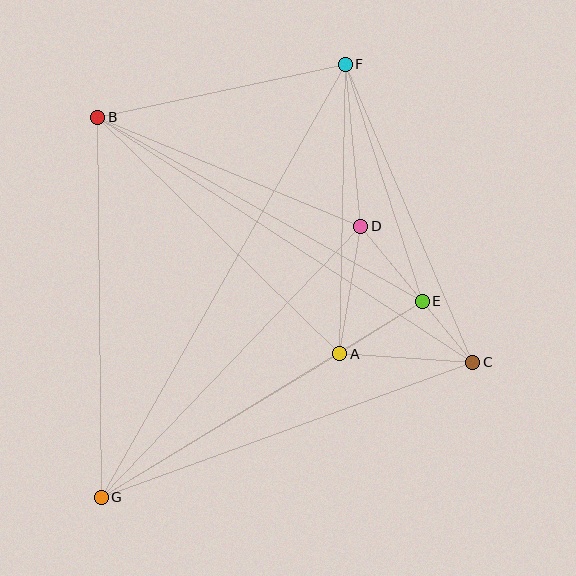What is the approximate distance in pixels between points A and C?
The distance between A and C is approximately 133 pixels.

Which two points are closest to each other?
Points C and E are closest to each other.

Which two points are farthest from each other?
Points F and G are farthest from each other.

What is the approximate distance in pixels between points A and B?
The distance between A and B is approximately 338 pixels.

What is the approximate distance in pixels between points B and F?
The distance between B and F is approximately 253 pixels.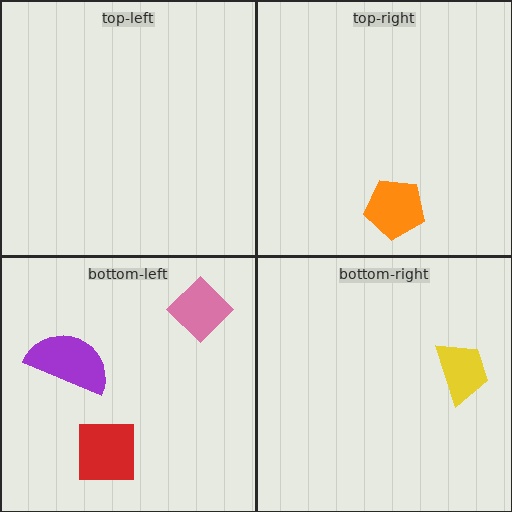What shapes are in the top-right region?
The orange pentagon.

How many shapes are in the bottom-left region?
3.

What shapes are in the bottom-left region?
The pink diamond, the purple semicircle, the red square.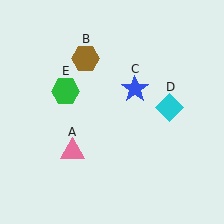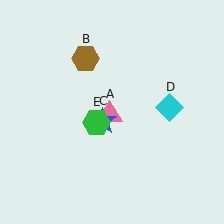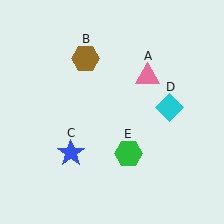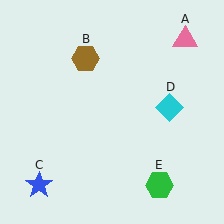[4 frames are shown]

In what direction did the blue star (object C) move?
The blue star (object C) moved down and to the left.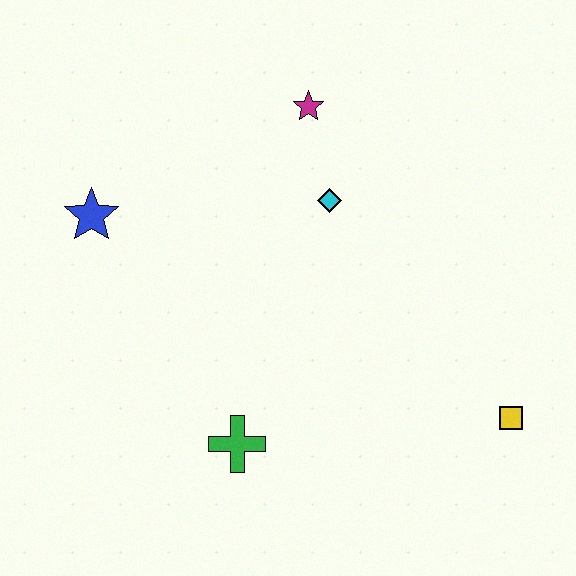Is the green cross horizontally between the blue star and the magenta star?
Yes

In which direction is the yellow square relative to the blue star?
The yellow square is to the right of the blue star.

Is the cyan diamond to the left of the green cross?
No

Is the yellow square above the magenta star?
No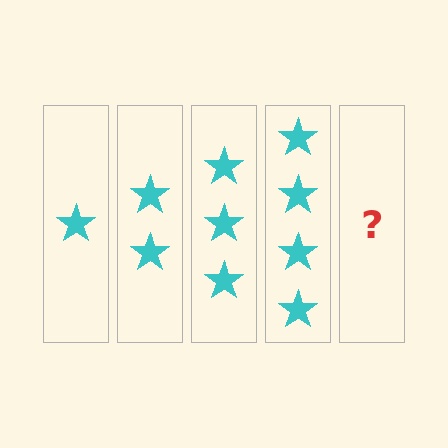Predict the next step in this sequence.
The next step is 5 stars.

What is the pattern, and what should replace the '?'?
The pattern is that each step adds one more star. The '?' should be 5 stars.